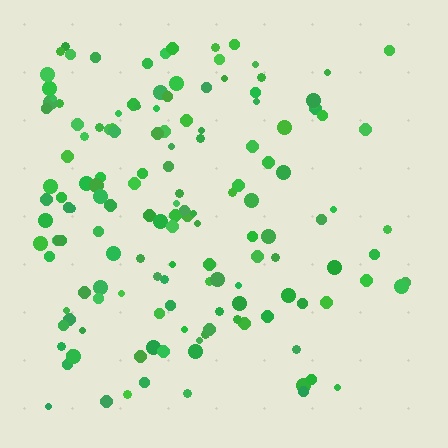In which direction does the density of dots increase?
From right to left, with the left side densest.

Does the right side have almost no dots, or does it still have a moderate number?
Still a moderate number, just noticeably fewer than the left.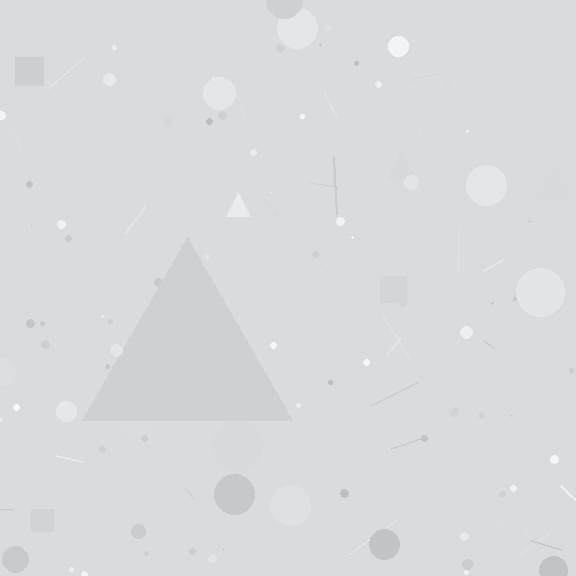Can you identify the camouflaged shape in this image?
The camouflaged shape is a triangle.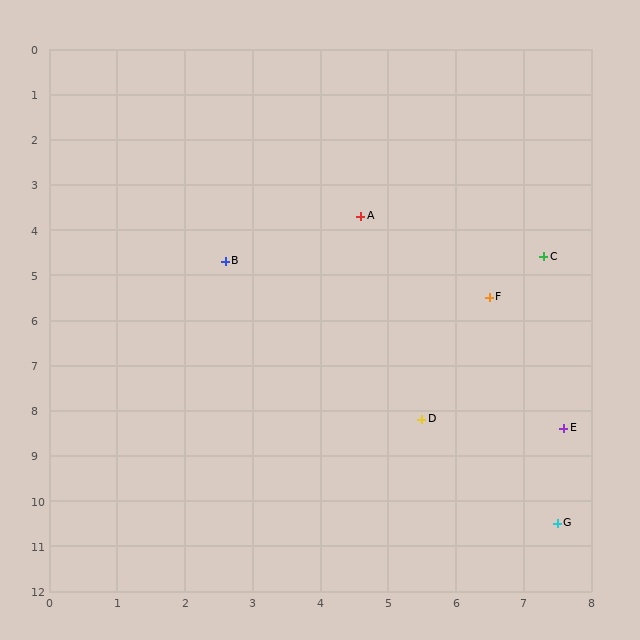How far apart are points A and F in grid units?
Points A and F are about 2.6 grid units apart.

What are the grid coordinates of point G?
Point G is at approximately (7.5, 10.5).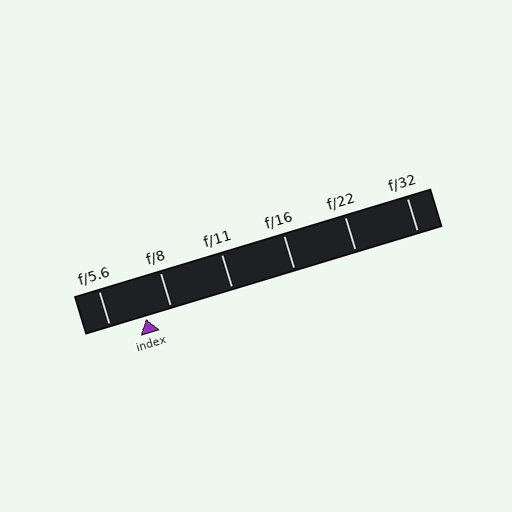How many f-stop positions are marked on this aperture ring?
There are 6 f-stop positions marked.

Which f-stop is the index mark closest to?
The index mark is closest to f/8.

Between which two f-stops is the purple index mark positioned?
The index mark is between f/5.6 and f/8.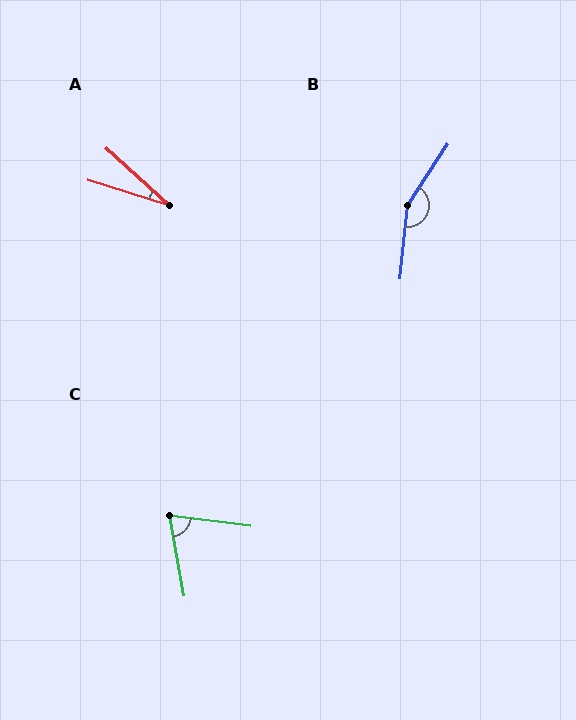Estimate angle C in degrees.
Approximately 72 degrees.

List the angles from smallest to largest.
A (25°), C (72°), B (152°).